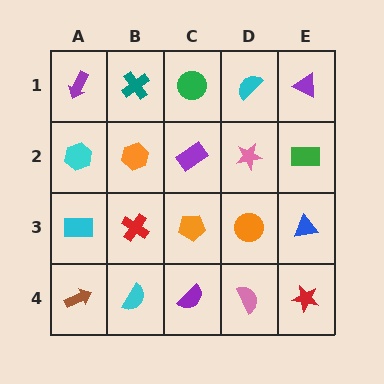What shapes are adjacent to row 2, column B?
A teal cross (row 1, column B), a red cross (row 3, column B), a cyan hexagon (row 2, column A), a purple rectangle (row 2, column C).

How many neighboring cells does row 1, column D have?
3.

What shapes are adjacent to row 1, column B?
An orange hexagon (row 2, column B), a purple arrow (row 1, column A), a green circle (row 1, column C).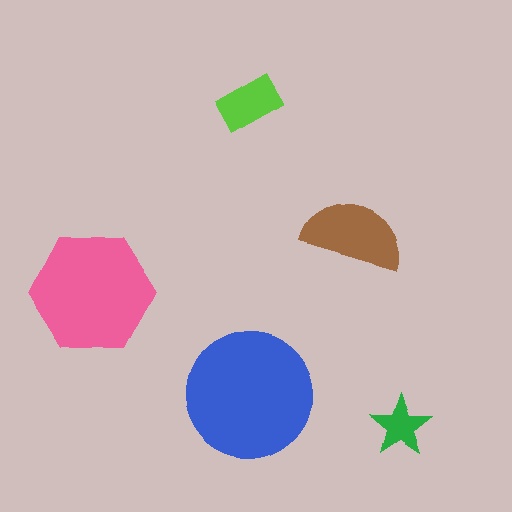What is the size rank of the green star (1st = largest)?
5th.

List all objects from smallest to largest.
The green star, the lime rectangle, the brown semicircle, the pink hexagon, the blue circle.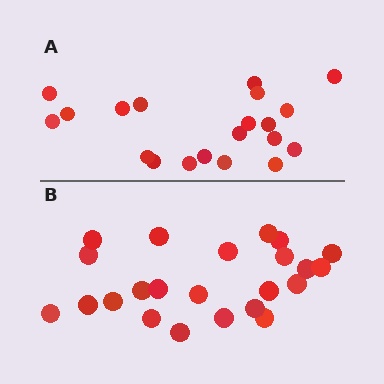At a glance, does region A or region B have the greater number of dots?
Region B (the bottom region) has more dots.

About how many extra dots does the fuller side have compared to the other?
Region B has just a few more — roughly 2 or 3 more dots than region A.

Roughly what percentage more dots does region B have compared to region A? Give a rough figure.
About 15% more.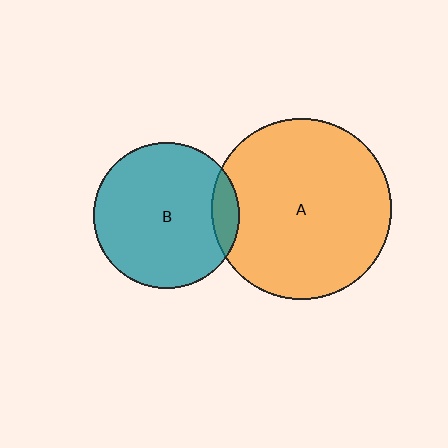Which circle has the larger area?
Circle A (orange).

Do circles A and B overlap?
Yes.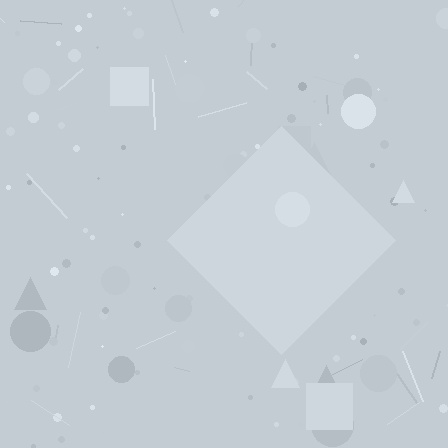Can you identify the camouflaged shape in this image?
The camouflaged shape is a diamond.